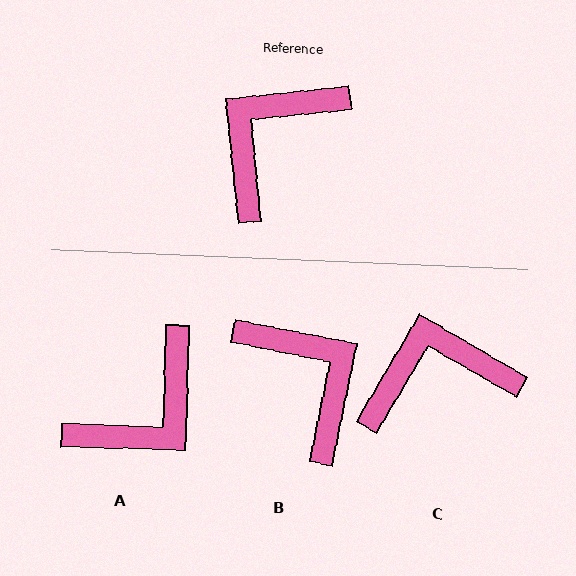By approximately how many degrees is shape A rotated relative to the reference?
Approximately 172 degrees counter-clockwise.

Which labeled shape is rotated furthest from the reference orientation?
A, about 172 degrees away.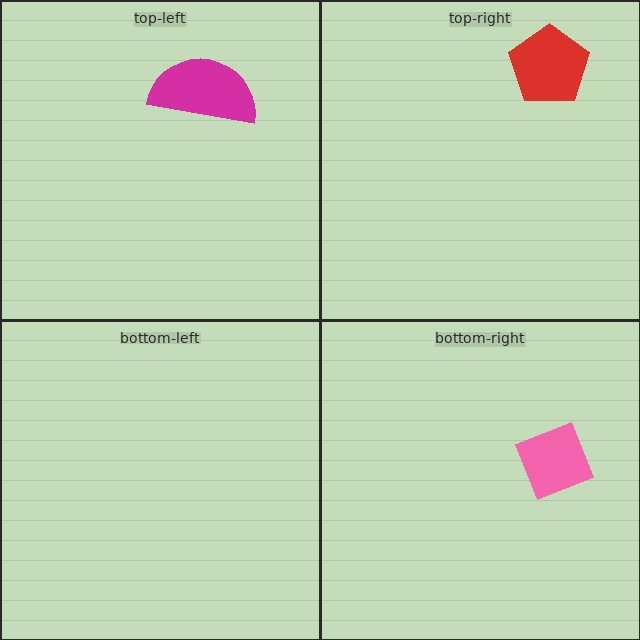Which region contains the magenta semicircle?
The top-left region.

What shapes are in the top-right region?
The red pentagon.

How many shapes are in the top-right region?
1.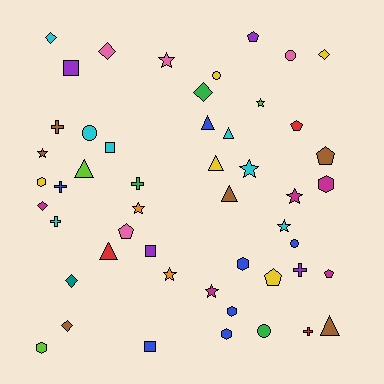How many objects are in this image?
There are 50 objects.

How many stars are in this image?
There are 9 stars.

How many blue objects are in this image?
There are 7 blue objects.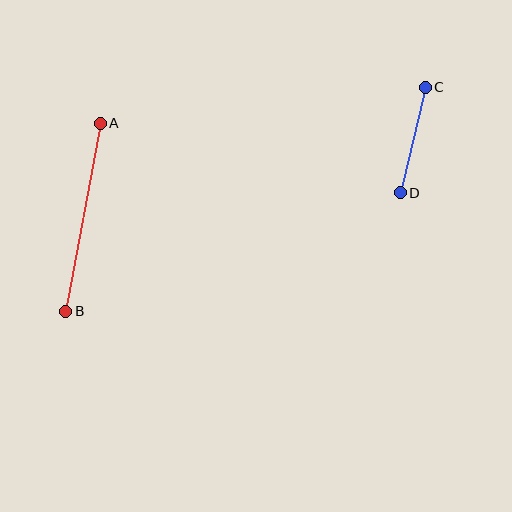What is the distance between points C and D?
The distance is approximately 109 pixels.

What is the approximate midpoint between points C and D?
The midpoint is at approximately (413, 140) pixels.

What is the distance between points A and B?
The distance is approximately 191 pixels.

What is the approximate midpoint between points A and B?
The midpoint is at approximately (83, 217) pixels.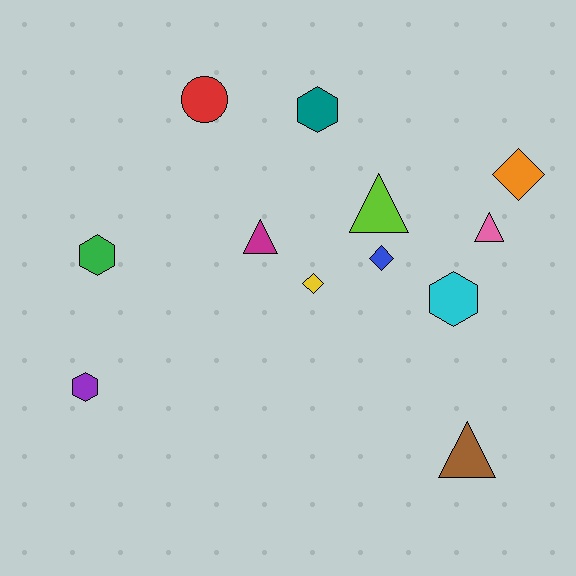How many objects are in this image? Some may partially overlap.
There are 12 objects.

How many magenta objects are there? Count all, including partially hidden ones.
There is 1 magenta object.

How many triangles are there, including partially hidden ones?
There are 4 triangles.